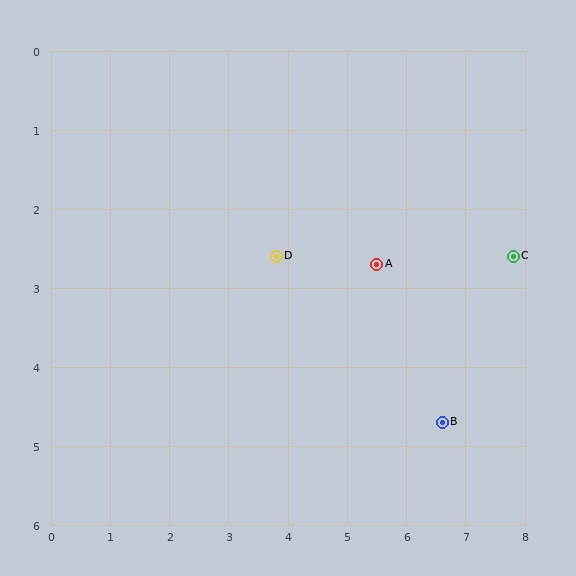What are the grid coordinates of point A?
Point A is at approximately (5.5, 2.7).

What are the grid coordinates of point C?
Point C is at approximately (7.8, 2.6).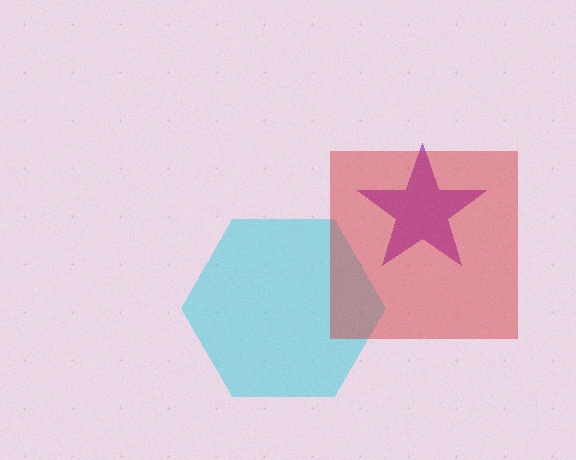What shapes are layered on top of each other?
The layered shapes are: a cyan hexagon, a purple star, a red square.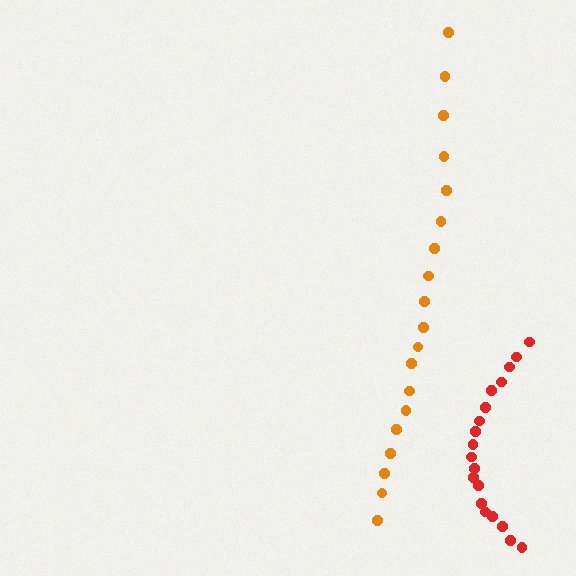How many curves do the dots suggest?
There are 2 distinct paths.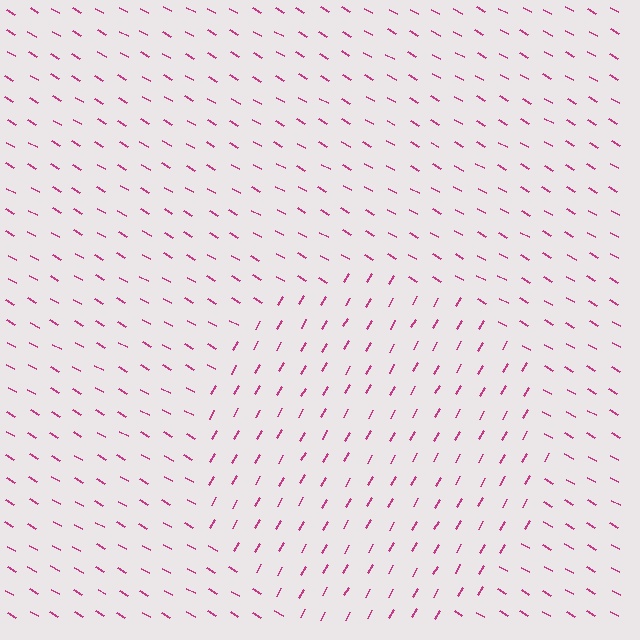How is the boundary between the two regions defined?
The boundary is defined purely by a change in line orientation (approximately 89 degrees difference). All lines are the same color and thickness.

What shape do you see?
I see a circle.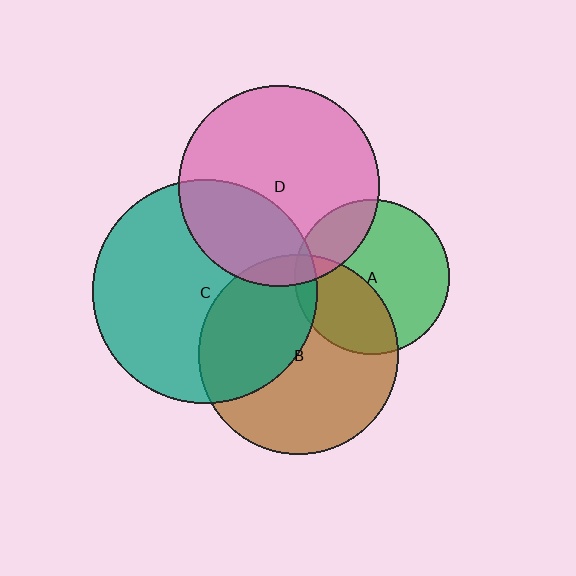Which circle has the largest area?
Circle C (teal).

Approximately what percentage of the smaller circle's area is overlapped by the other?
Approximately 30%.